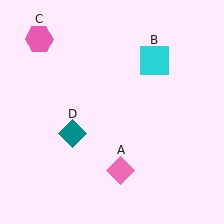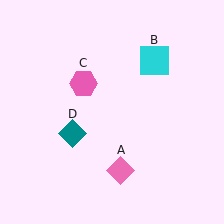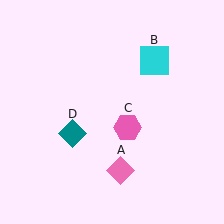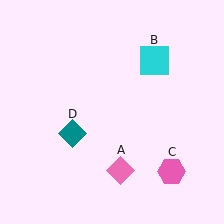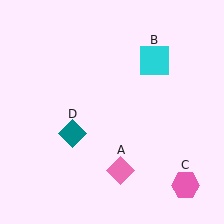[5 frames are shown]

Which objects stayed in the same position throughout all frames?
Pink diamond (object A) and cyan square (object B) and teal diamond (object D) remained stationary.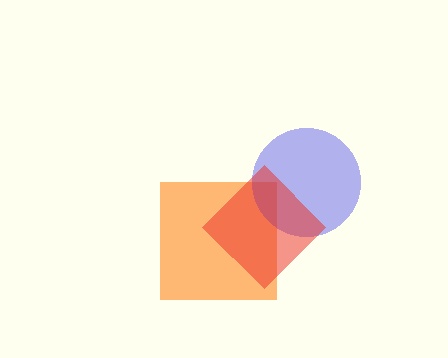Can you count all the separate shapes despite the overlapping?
Yes, there are 3 separate shapes.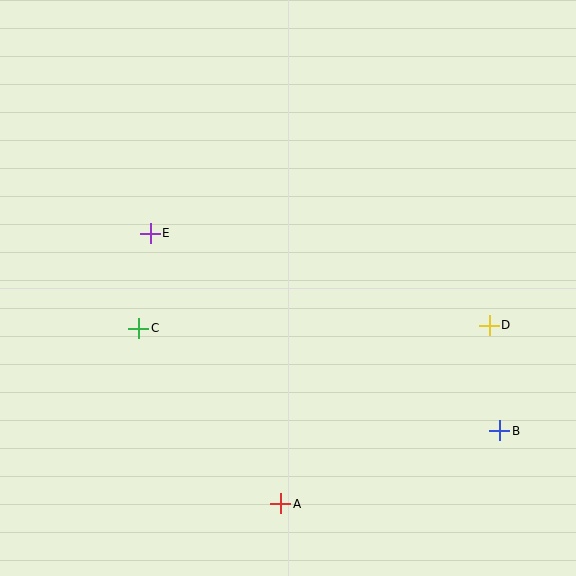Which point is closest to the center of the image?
Point E at (150, 233) is closest to the center.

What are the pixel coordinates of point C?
Point C is at (139, 328).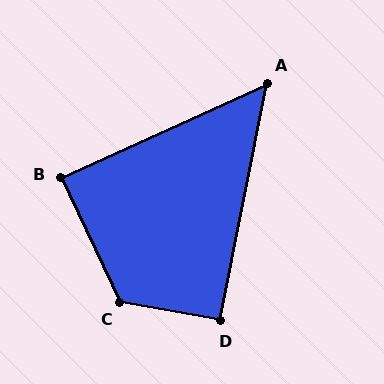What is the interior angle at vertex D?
Approximately 91 degrees (approximately right).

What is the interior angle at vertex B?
Approximately 89 degrees (approximately right).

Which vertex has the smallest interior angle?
A, at approximately 54 degrees.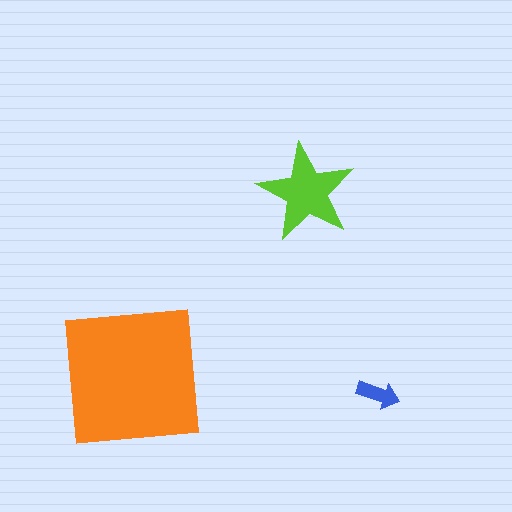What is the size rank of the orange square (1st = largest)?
1st.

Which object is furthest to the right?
The blue arrow is rightmost.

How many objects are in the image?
There are 3 objects in the image.